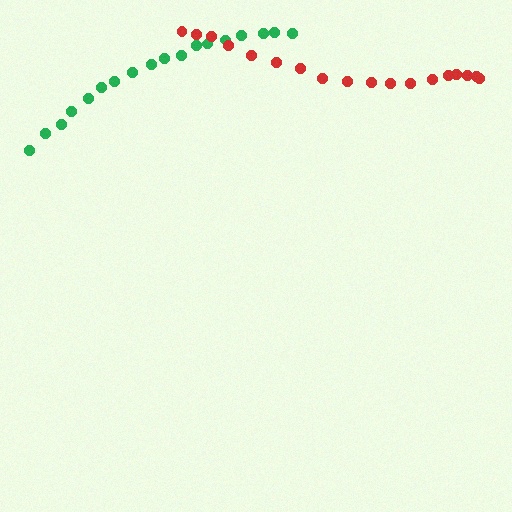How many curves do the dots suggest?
There are 2 distinct paths.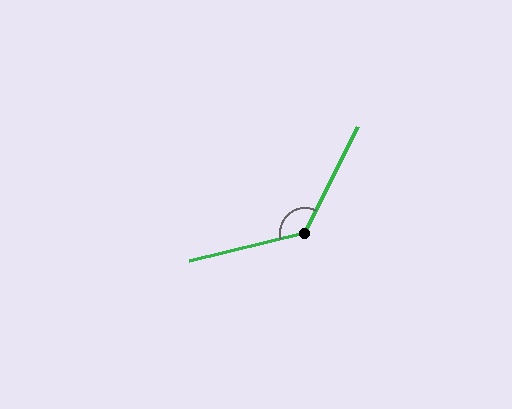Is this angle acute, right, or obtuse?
It is obtuse.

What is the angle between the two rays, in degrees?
Approximately 130 degrees.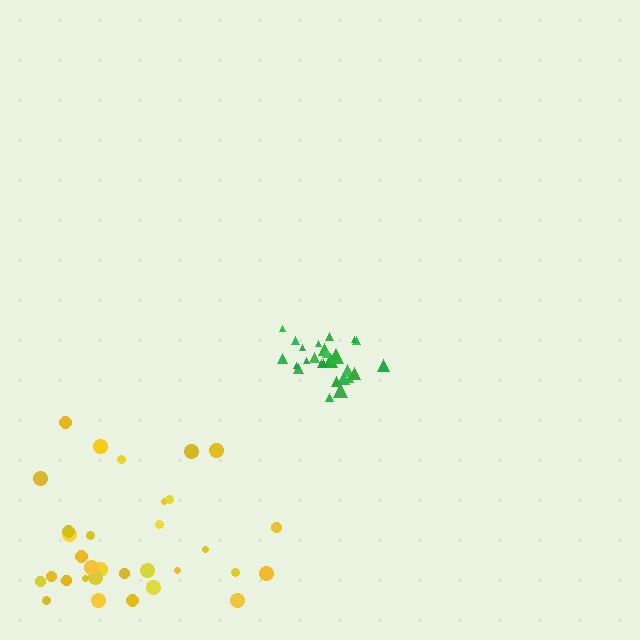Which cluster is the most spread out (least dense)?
Yellow.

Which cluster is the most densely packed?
Green.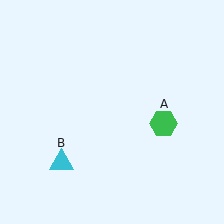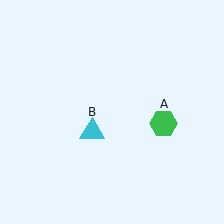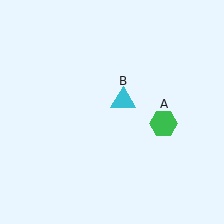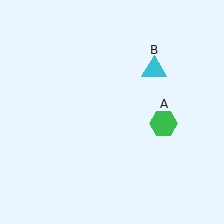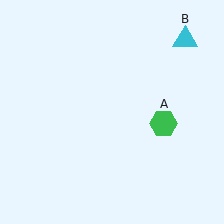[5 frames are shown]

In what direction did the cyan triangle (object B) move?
The cyan triangle (object B) moved up and to the right.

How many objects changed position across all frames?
1 object changed position: cyan triangle (object B).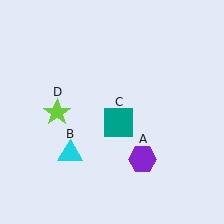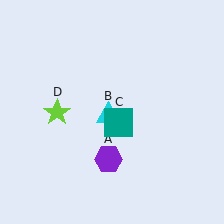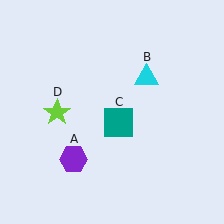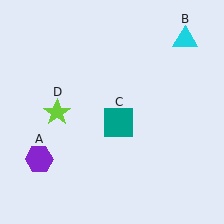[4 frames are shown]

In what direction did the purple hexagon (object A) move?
The purple hexagon (object A) moved left.